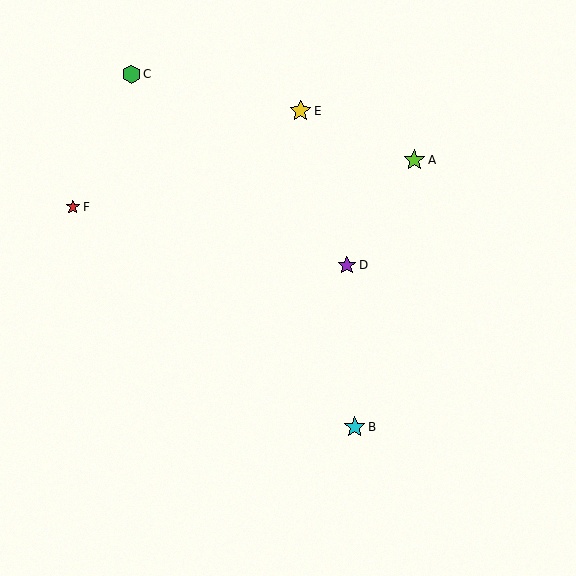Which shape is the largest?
The lime star (labeled A) is the largest.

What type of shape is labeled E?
Shape E is a yellow star.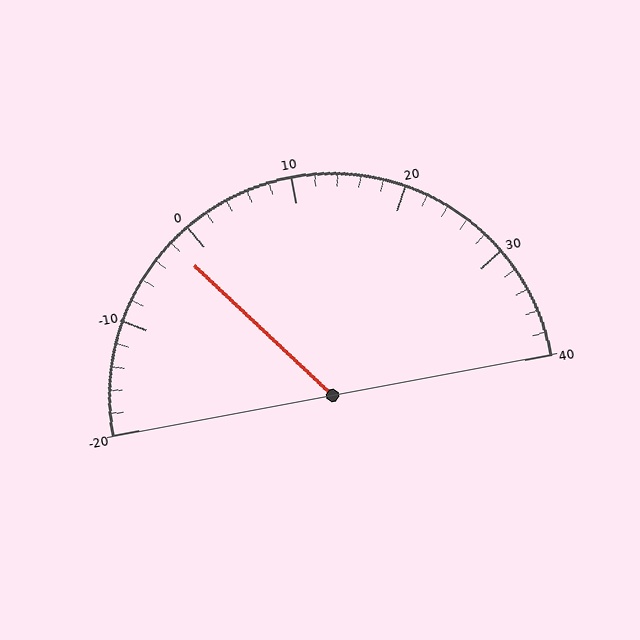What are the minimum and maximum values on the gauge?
The gauge ranges from -20 to 40.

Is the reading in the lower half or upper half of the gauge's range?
The reading is in the lower half of the range (-20 to 40).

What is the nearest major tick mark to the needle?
The nearest major tick mark is 0.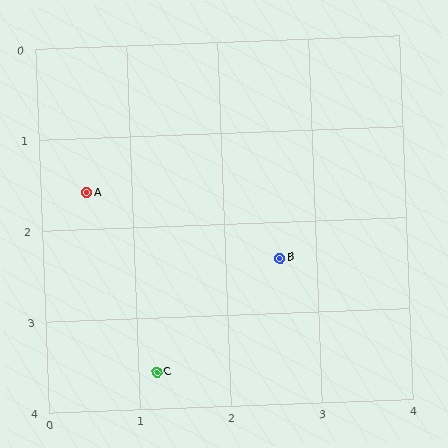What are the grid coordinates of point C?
Point C is at approximately (1.2, 3.6).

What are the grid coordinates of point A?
Point A is at approximately (0.5, 1.6).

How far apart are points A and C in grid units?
Points A and C are about 2.1 grid units apart.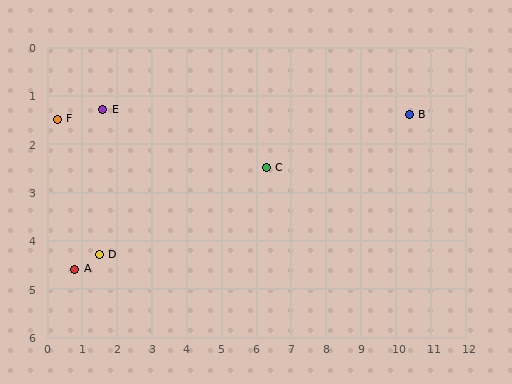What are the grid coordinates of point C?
Point C is at approximately (6.3, 2.5).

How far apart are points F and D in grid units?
Points F and D are about 3.0 grid units apart.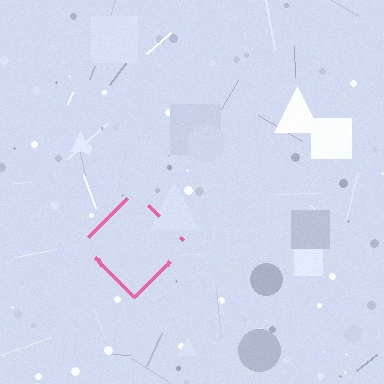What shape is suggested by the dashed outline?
The dashed outline suggests a diamond.